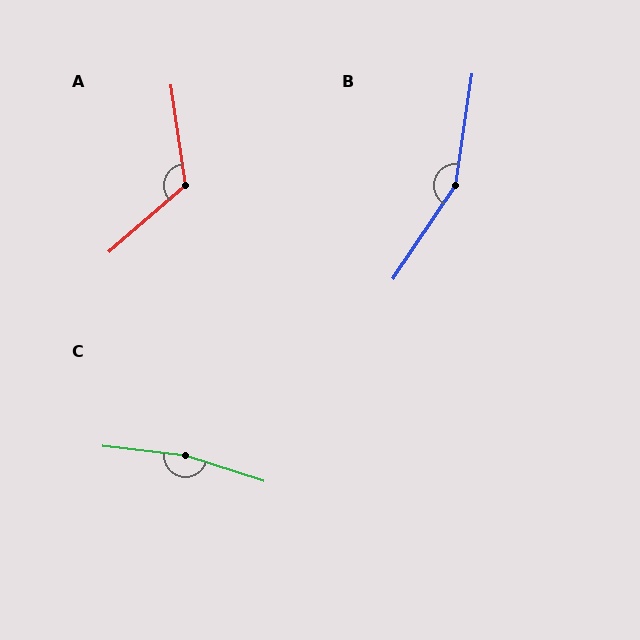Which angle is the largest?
C, at approximately 169 degrees.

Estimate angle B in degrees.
Approximately 155 degrees.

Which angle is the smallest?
A, at approximately 123 degrees.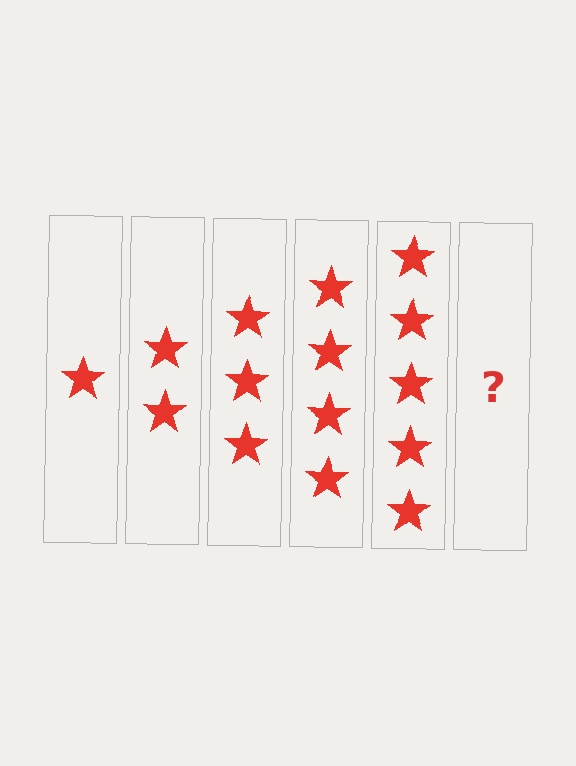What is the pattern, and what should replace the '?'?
The pattern is that each step adds one more star. The '?' should be 6 stars.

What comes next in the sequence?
The next element should be 6 stars.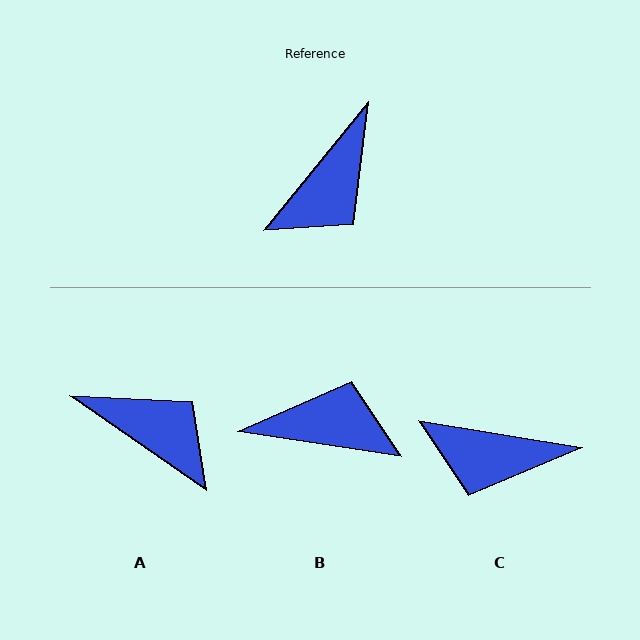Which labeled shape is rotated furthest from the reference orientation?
B, about 120 degrees away.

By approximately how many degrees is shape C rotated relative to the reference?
Approximately 60 degrees clockwise.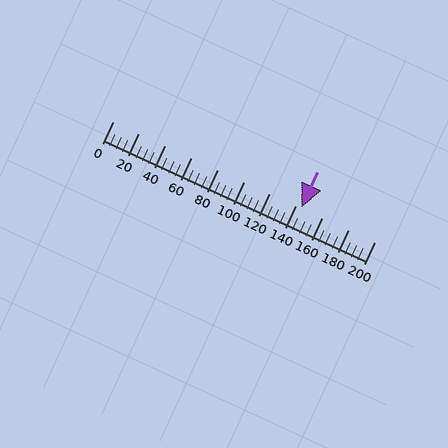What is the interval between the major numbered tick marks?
The major tick marks are spaced 20 units apart.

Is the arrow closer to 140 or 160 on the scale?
The arrow is closer to 140.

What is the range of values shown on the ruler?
The ruler shows values from 0 to 200.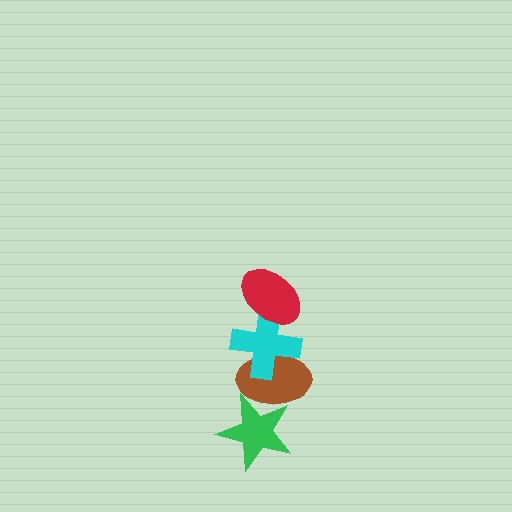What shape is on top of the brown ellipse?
The cyan cross is on top of the brown ellipse.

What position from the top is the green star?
The green star is 4th from the top.